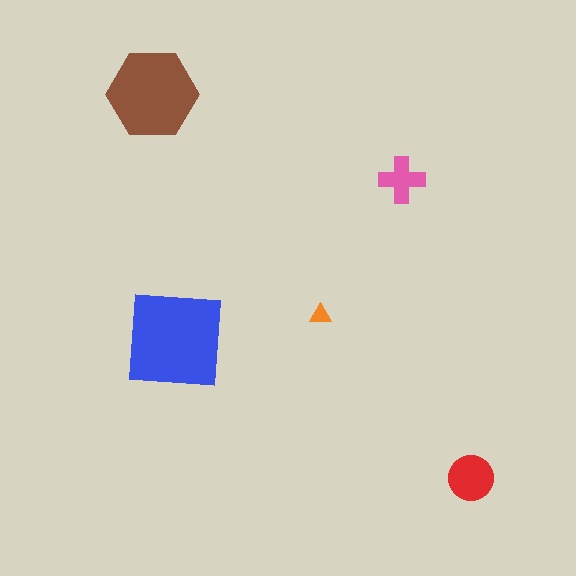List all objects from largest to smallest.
The blue square, the brown hexagon, the red circle, the pink cross, the orange triangle.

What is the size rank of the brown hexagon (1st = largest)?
2nd.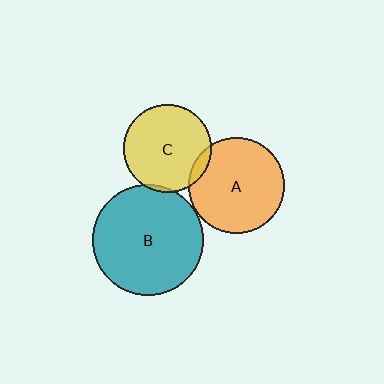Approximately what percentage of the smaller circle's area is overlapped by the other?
Approximately 5%.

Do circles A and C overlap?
Yes.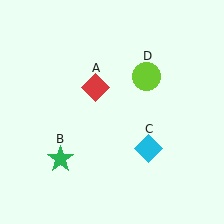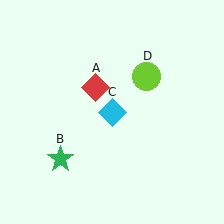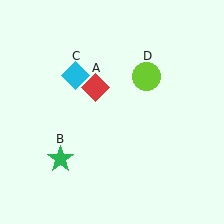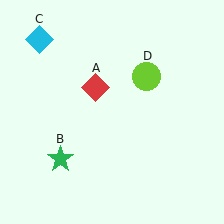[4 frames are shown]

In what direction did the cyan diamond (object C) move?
The cyan diamond (object C) moved up and to the left.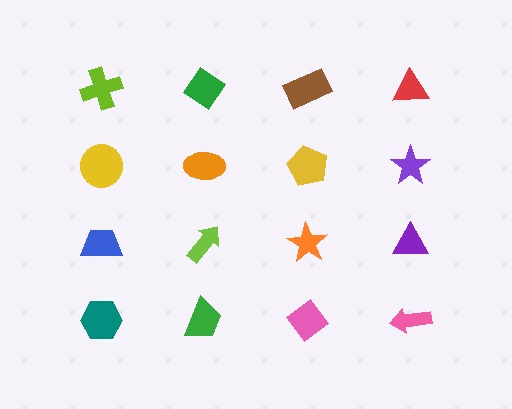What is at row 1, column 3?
A brown rectangle.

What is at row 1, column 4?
A red triangle.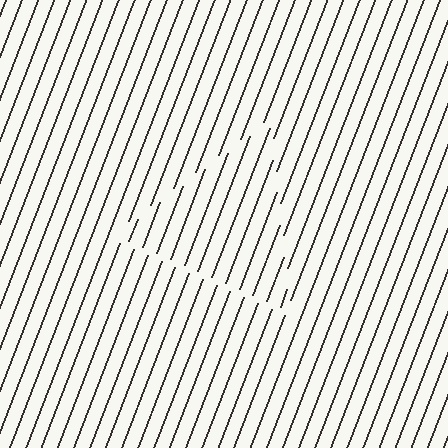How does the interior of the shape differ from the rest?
The interior of the shape contains the same grating, shifted by half a period — the contour is defined by the phase discontinuity where line-ends from the inner and outer gratings abut.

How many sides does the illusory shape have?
3 sides — the line-ends trace a triangle.